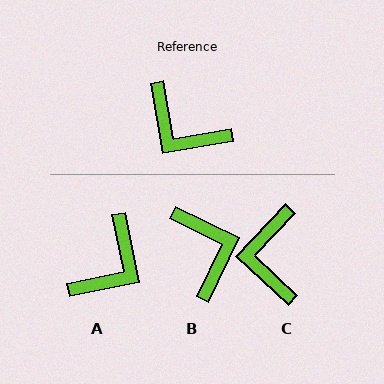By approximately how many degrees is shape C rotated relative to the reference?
Approximately 53 degrees clockwise.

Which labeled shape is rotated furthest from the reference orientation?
B, about 145 degrees away.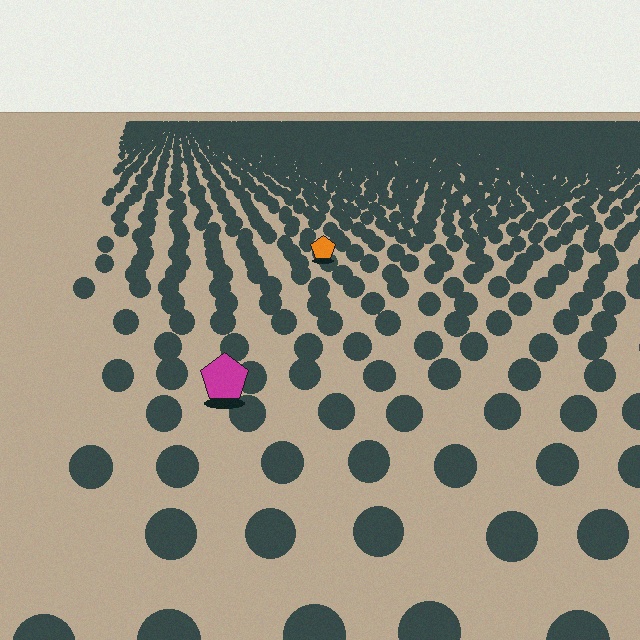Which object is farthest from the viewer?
The orange pentagon is farthest from the viewer. It appears smaller and the ground texture around it is denser.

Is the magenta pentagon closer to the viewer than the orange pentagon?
Yes. The magenta pentagon is closer — you can tell from the texture gradient: the ground texture is coarser near it.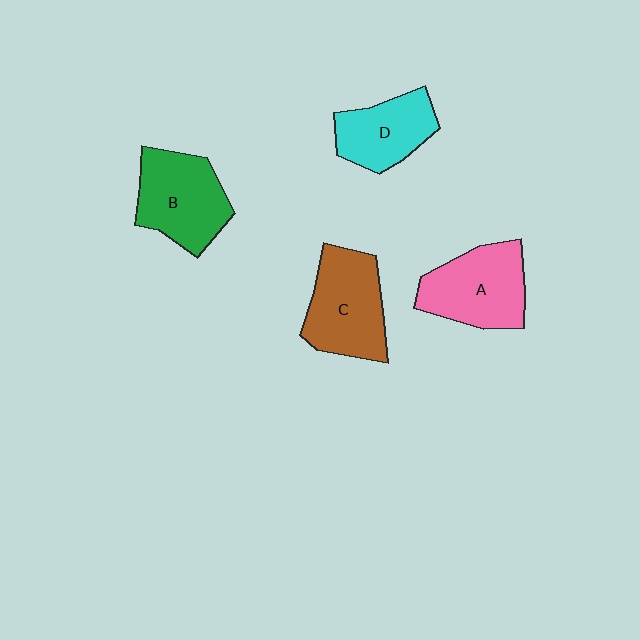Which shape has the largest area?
Shape C (brown).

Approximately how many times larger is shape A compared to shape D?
Approximately 1.3 times.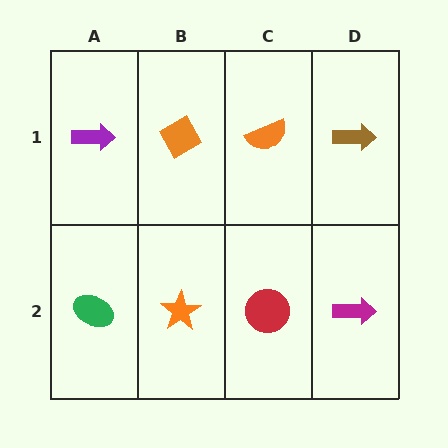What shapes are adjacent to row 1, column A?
A green ellipse (row 2, column A), an orange diamond (row 1, column B).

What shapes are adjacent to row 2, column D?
A brown arrow (row 1, column D), a red circle (row 2, column C).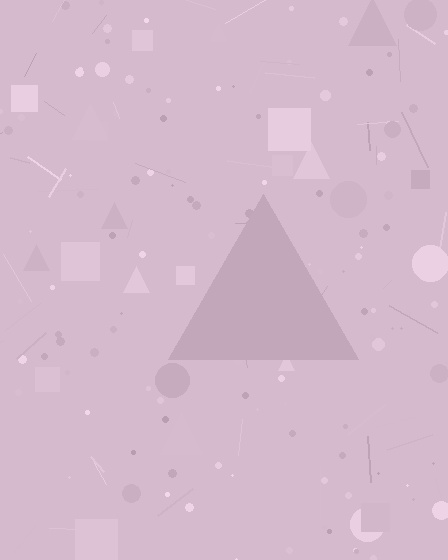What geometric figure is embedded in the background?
A triangle is embedded in the background.